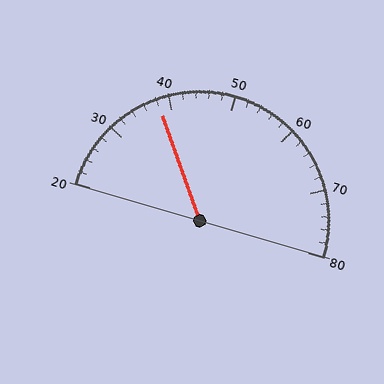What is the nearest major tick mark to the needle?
The nearest major tick mark is 40.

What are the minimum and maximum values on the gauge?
The gauge ranges from 20 to 80.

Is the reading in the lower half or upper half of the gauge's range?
The reading is in the lower half of the range (20 to 80).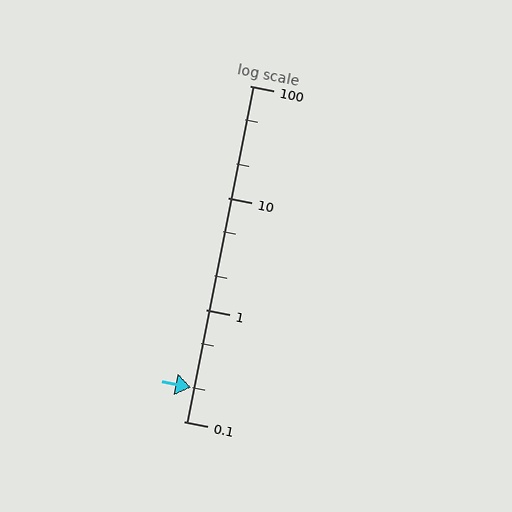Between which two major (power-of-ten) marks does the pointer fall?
The pointer is between 0.1 and 1.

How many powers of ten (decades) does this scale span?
The scale spans 3 decades, from 0.1 to 100.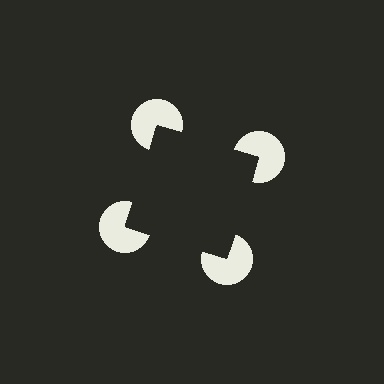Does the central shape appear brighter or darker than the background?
It typically appears slightly darker than the background, even though no actual brightness change is drawn.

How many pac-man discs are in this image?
There are 4 — one at each vertex of the illusory square.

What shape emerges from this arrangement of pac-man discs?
An illusory square — its edges are inferred from the aligned wedge cuts in the pac-man discs, not physically drawn.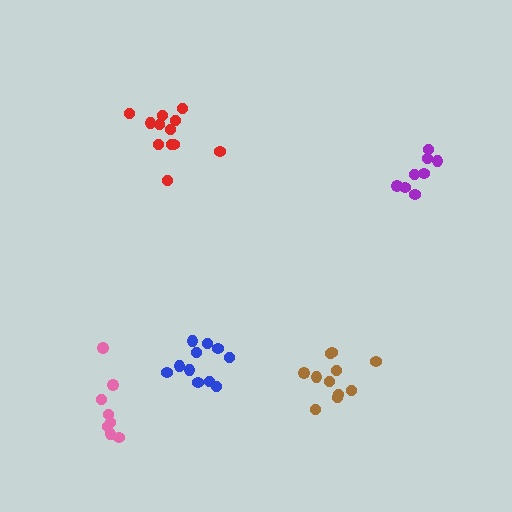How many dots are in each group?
Group 1: 11 dots, Group 2: 11 dots, Group 3: 12 dots, Group 4: 8 dots, Group 5: 8 dots (50 total).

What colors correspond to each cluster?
The clusters are colored: brown, blue, red, purple, pink.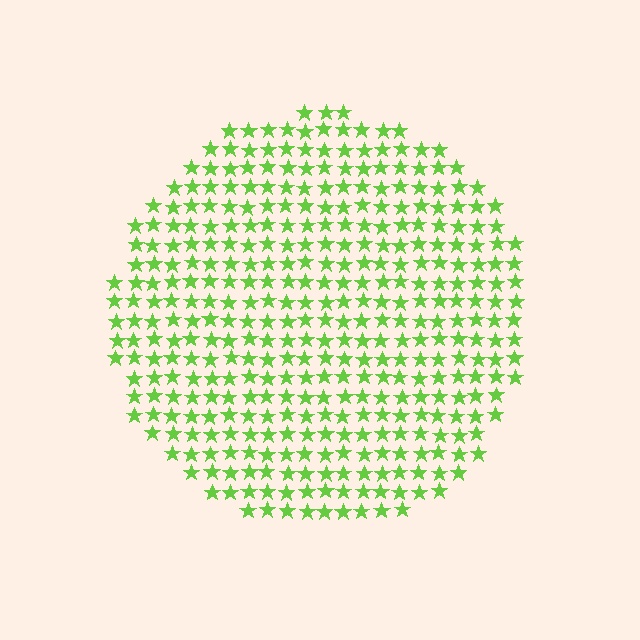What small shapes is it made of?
It is made of small stars.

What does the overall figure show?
The overall figure shows a circle.